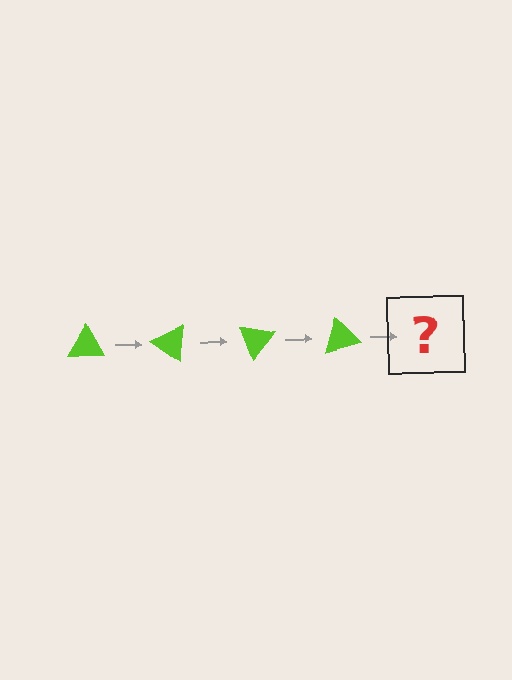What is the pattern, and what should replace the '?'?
The pattern is that the triangle rotates 35 degrees each step. The '?' should be a lime triangle rotated 140 degrees.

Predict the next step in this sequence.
The next step is a lime triangle rotated 140 degrees.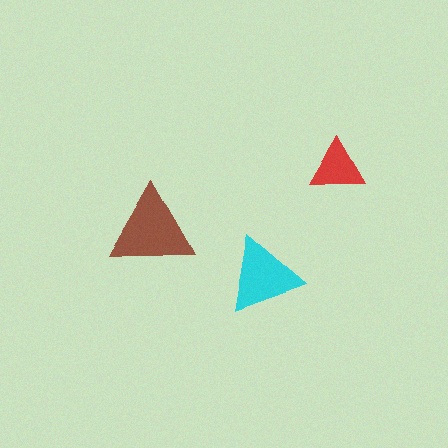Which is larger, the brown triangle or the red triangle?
The brown one.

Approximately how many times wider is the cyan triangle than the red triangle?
About 1.5 times wider.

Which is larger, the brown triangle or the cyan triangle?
The brown one.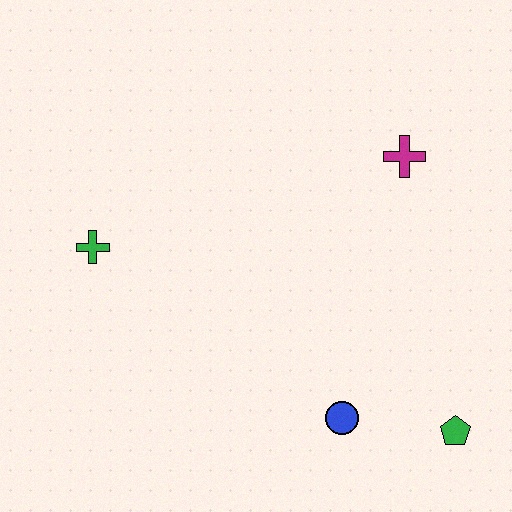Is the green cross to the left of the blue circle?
Yes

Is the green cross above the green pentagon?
Yes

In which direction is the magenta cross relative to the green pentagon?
The magenta cross is above the green pentagon.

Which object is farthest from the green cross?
The green pentagon is farthest from the green cross.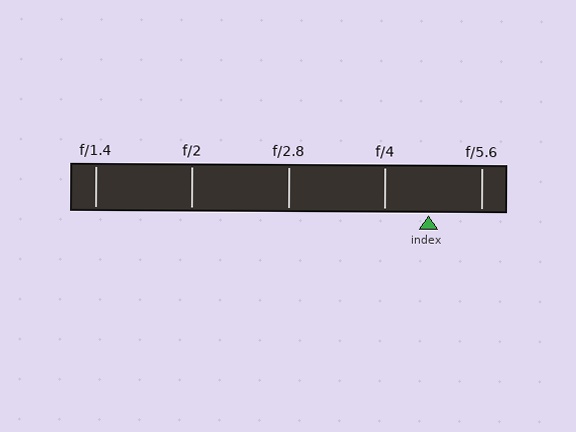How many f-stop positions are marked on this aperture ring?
There are 5 f-stop positions marked.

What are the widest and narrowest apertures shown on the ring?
The widest aperture shown is f/1.4 and the narrowest is f/5.6.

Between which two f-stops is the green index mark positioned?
The index mark is between f/4 and f/5.6.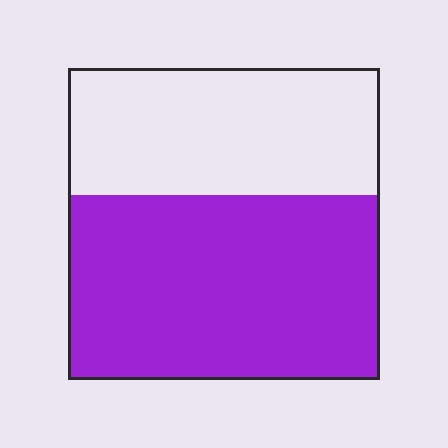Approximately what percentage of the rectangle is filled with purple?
Approximately 60%.